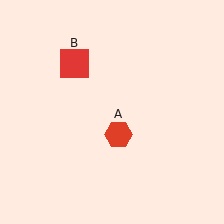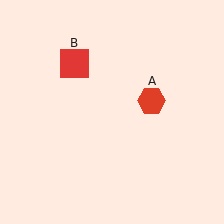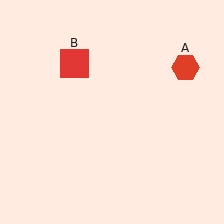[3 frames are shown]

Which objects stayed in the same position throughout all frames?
Red square (object B) remained stationary.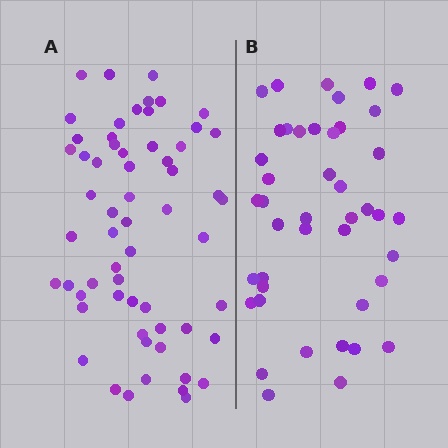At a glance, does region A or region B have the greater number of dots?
Region A (the left region) has more dots.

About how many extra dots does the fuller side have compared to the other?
Region A has approximately 15 more dots than region B.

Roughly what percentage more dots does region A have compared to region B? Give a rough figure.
About 40% more.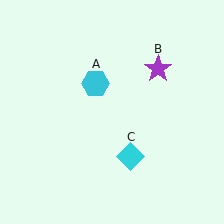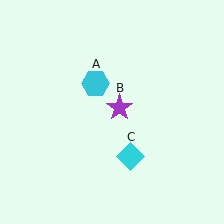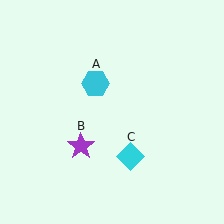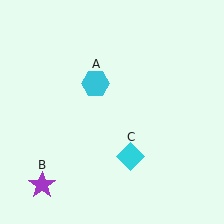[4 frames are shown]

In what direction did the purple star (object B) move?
The purple star (object B) moved down and to the left.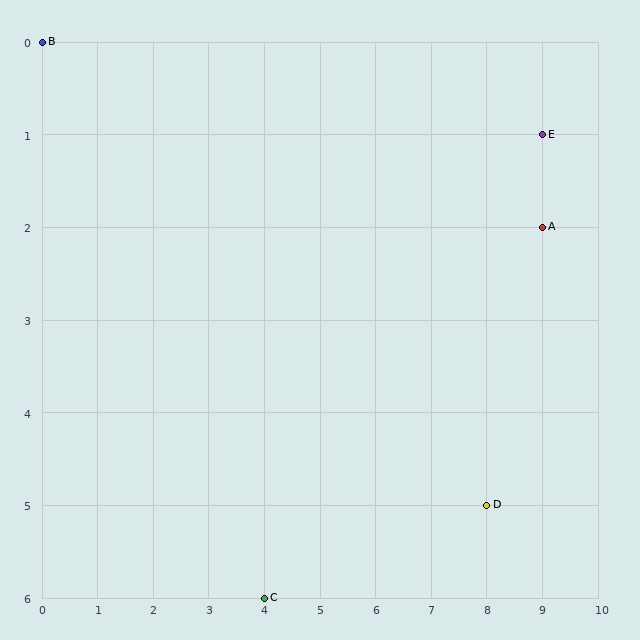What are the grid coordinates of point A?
Point A is at grid coordinates (9, 2).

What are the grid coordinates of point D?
Point D is at grid coordinates (8, 5).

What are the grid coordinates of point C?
Point C is at grid coordinates (4, 6).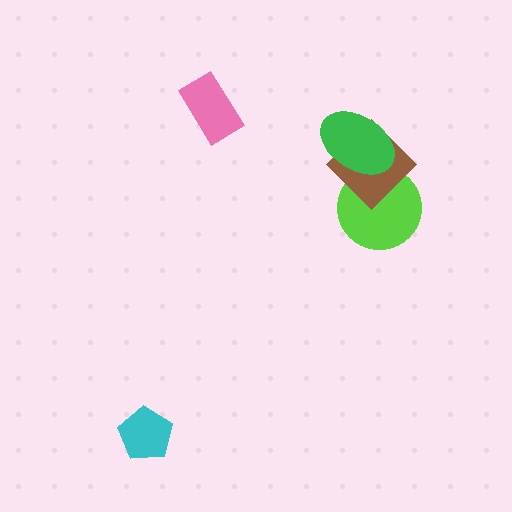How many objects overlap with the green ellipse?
2 objects overlap with the green ellipse.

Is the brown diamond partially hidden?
Yes, it is partially covered by another shape.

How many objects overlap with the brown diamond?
2 objects overlap with the brown diamond.